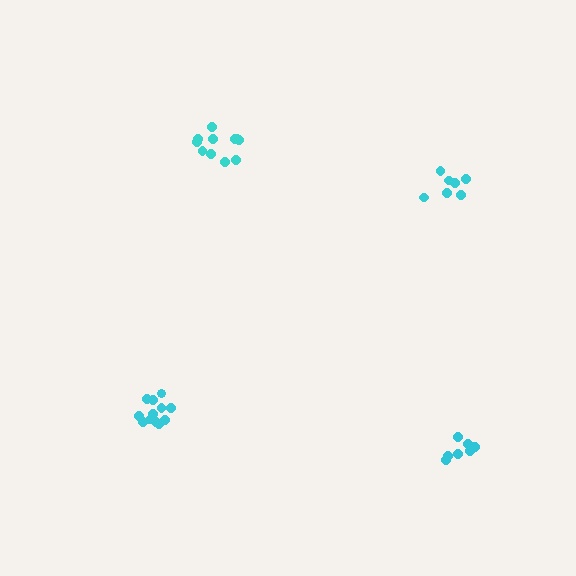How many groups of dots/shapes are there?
There are 4 groups.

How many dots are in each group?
Group 1: 7 dots, Group 2: 7 dots, Group 3: 12 dots, Group 4: 11 dots (37 total).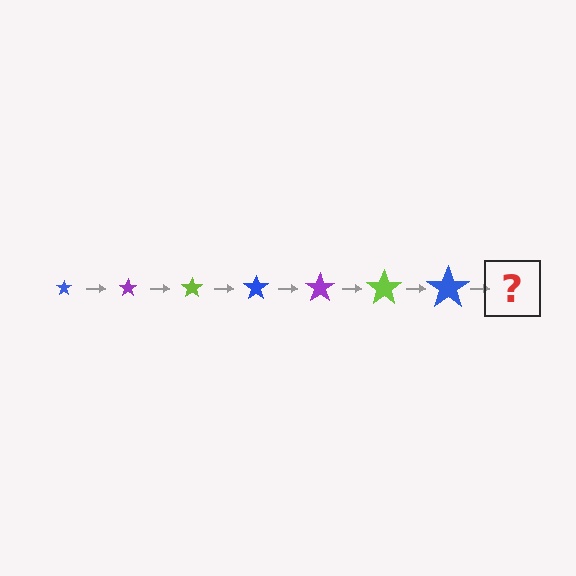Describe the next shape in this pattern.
It should be a purple star, larger than the previous one.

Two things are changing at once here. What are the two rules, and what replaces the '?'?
The two rules are that the star grows larger each step and the color cycles through blue, purple, and lime. The '?' should be a purple star, larger than the previous one.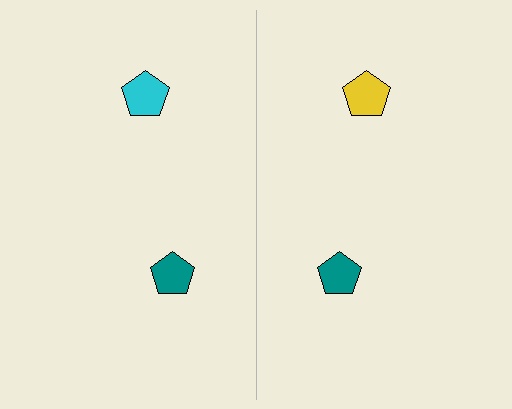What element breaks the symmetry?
The yellow pentagon on the right side breaks the symmetry — its mirror counterpart is cyan.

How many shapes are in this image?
There are 4 shapes in this image.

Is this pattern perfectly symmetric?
No, the pattern is not perfectly symmetric. The yellow pentagon on the right side breaks the symmetry — its mirror counterpart is cyan.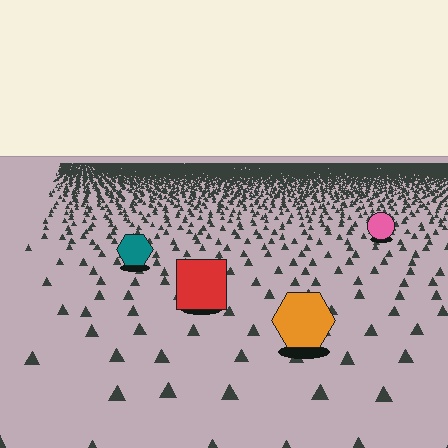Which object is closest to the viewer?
The orange hexagon is closest. The texture marks near it are larger and more spread out.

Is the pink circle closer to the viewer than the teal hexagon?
No. The teal hexagon is closer — you can tell from the texture gradient: the ground texture is coarser near it.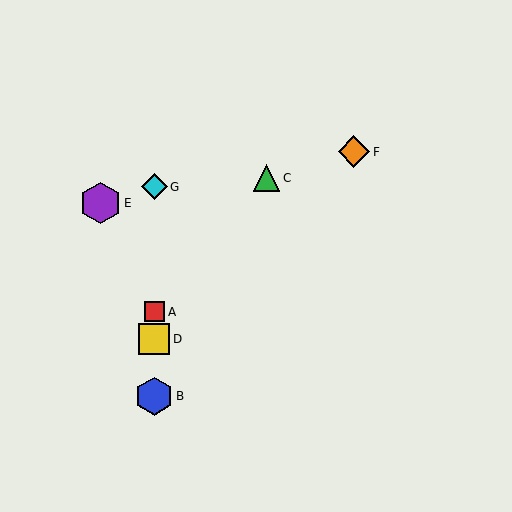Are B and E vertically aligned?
No, B is at x≈154 and E is at x≈101.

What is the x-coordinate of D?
Object D is at x≈154.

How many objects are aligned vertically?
4 objects (A, B, D, G) are aligned vertically.